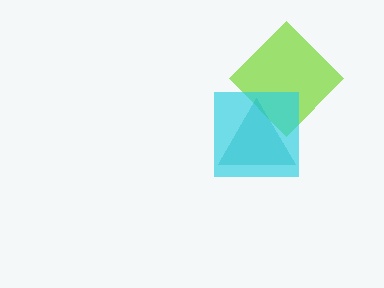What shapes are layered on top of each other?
The layered shapes are: a lime diamond, a teal triangle, a cyan square.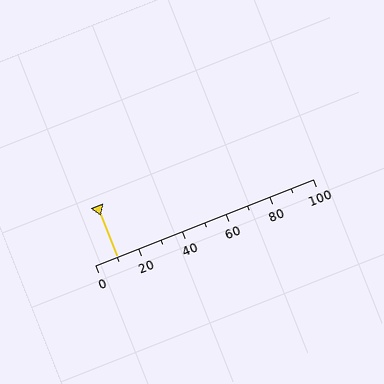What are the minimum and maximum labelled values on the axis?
The axis runs from 0 to 100.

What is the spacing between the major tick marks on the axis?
The major ticks are spaced 20 apart.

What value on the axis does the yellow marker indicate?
The marker indicates approximately 10.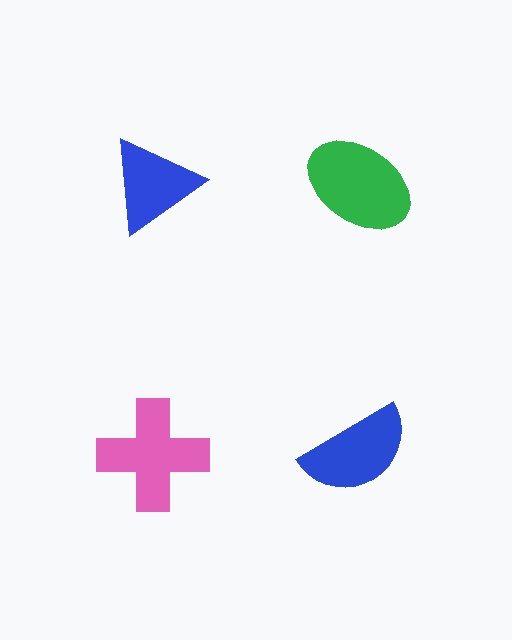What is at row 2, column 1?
A pink cross.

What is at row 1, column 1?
A blue triangle.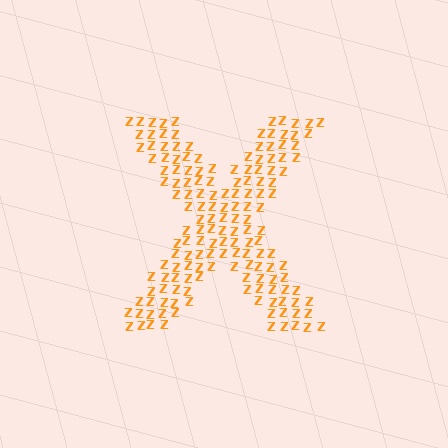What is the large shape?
The large shape is the letter X.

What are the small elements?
The small elements are letter Z's.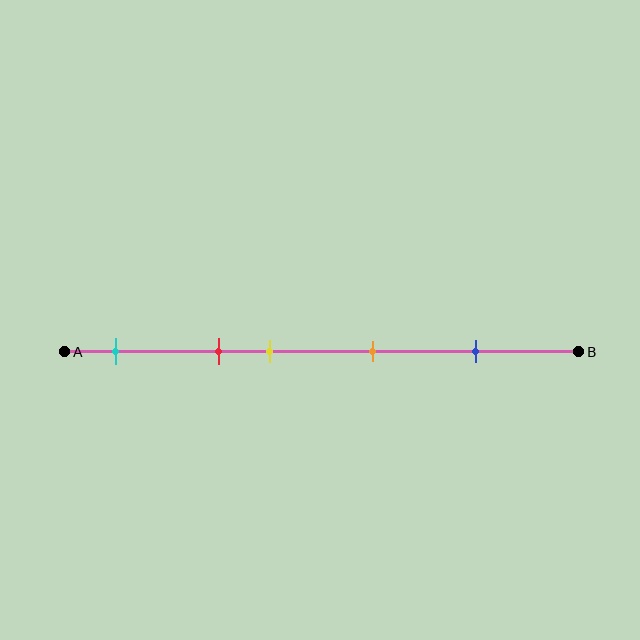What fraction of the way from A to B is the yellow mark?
The yellow mark is approximately 40% (0.4) of the way from A to B.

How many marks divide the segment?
There are 5 marks dividing the segment.